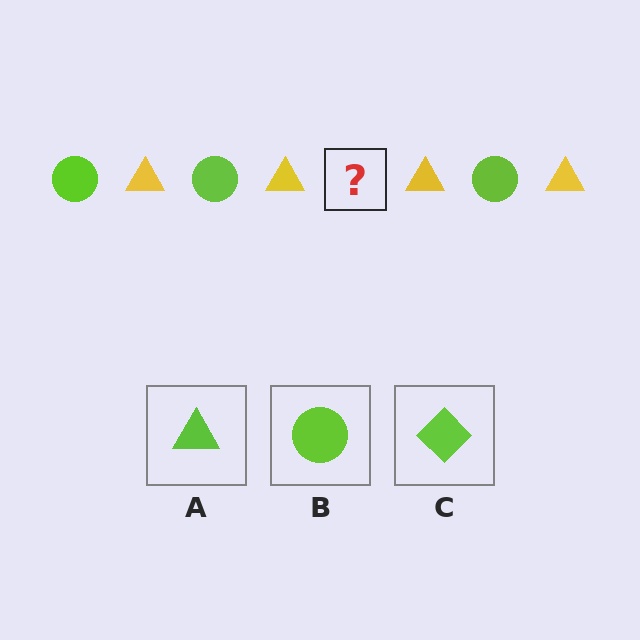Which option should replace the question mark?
Option B.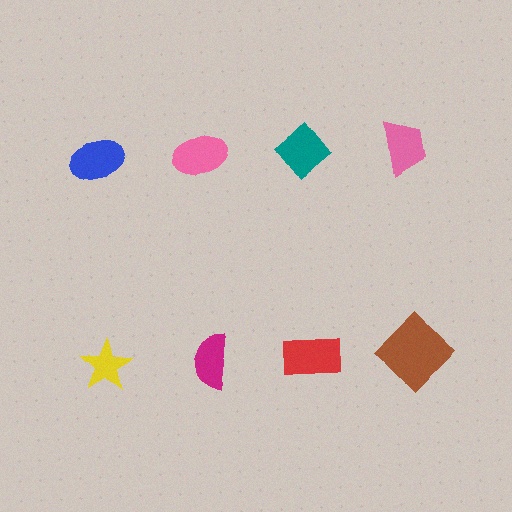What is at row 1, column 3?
A teal diamond.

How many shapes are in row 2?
4 shapes.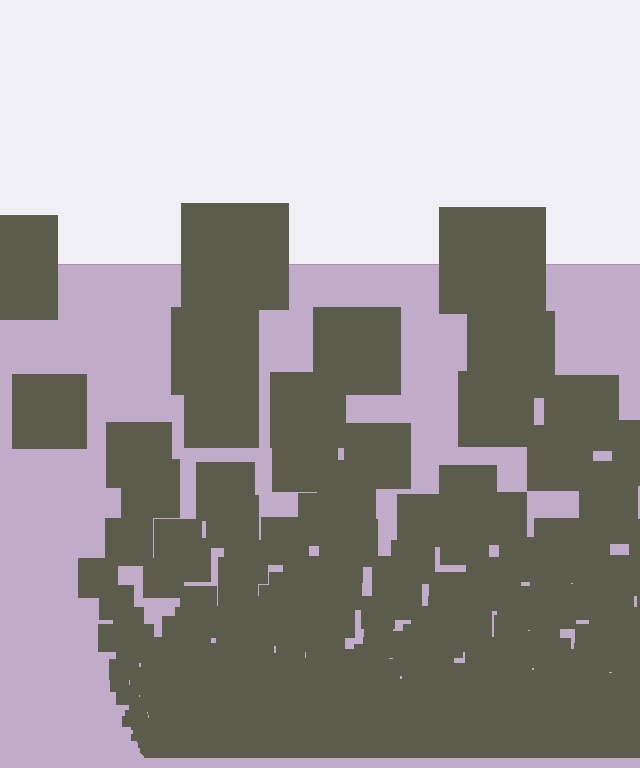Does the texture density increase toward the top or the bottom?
Density increases toward the bottom.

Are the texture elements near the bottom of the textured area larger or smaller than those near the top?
Smaller. The gradient is inverted — elements near the bottom are smaller and denser.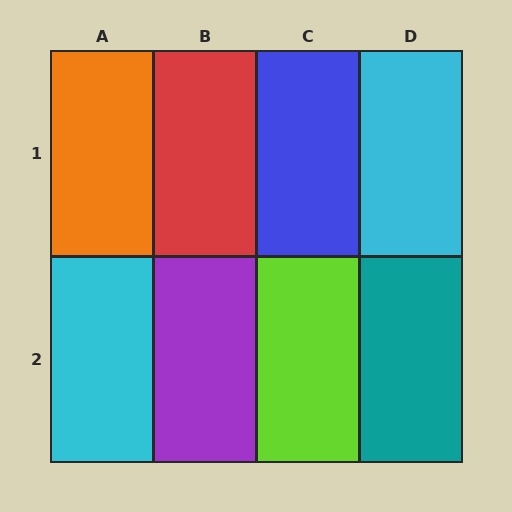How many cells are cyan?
2 cells are cyan.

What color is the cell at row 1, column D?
Cyan.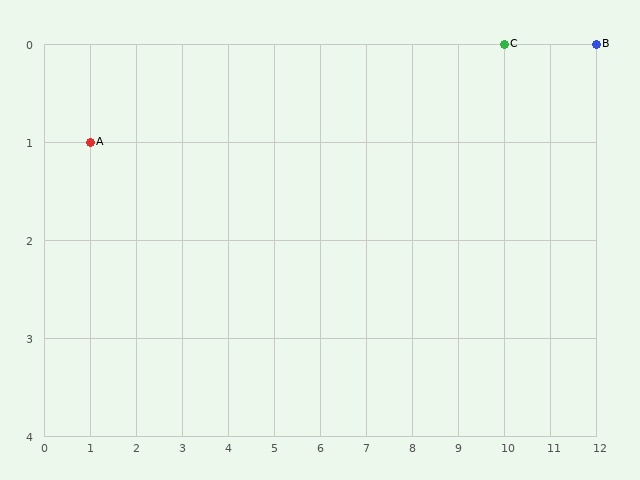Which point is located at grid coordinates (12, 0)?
Point B is at (12, 0).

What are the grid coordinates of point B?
Point B is at grid coordinates (12, 0).